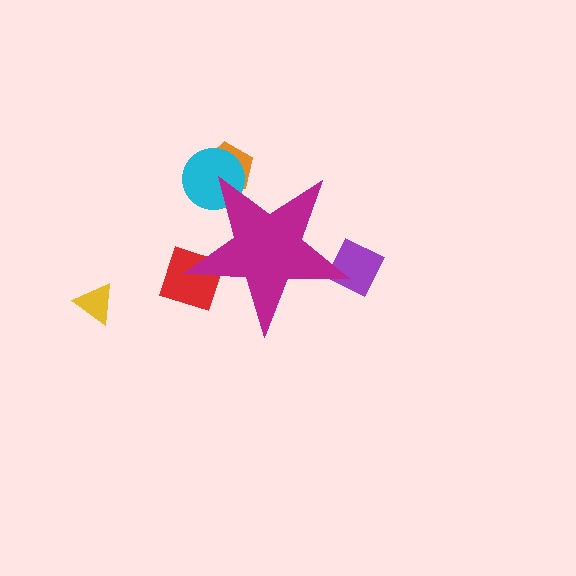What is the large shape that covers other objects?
A magenta star.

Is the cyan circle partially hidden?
Yes, the cyan circle is partially hidden behind the magenta star.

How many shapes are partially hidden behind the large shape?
4 shapes are partially hidden.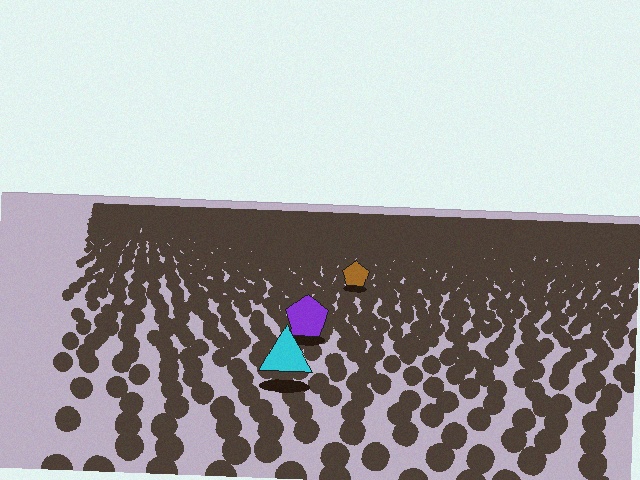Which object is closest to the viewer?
The cyan triangle is closest. The texture marks near it are larger and more spread out.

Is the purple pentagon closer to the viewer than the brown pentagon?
Yes. The purple pentagon is closer — you can tell from the texture gradient: the ground texture is coarser near it.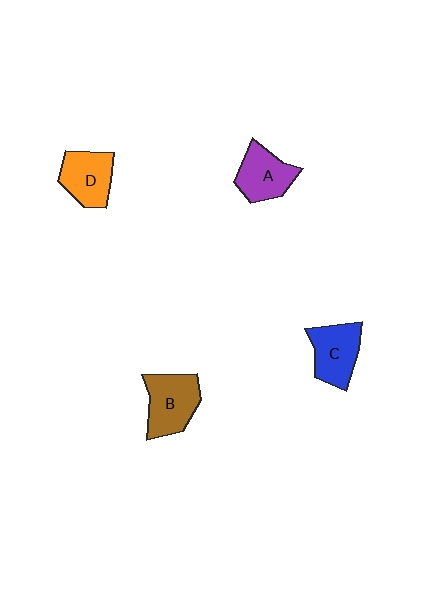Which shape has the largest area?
Shape B (brown).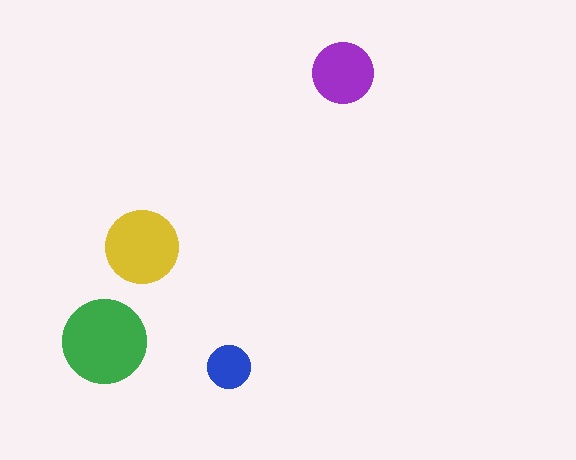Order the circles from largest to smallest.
the green one, the yellow one, the purple one, the blue one.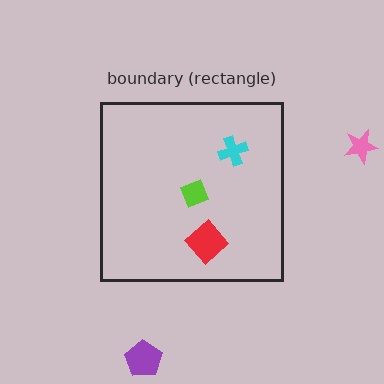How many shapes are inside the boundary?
3 inside, 2 outside.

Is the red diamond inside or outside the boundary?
Inside.